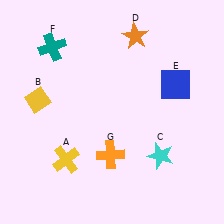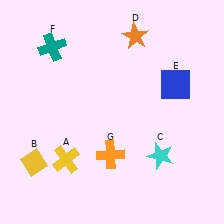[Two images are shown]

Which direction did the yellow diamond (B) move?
The yellow diamond (B) moved down.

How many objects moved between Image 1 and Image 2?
1 object moved between the two images.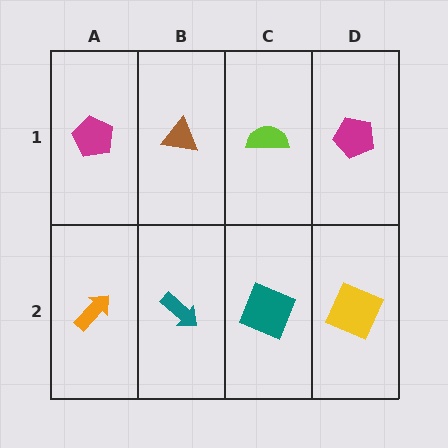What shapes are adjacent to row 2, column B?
A brown triangle (row 1, column B), an orange arrow (row 2, column A), a teal square (row 2, column C).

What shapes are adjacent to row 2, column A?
A magenta pentagon (row 1, column A), a teal arrow (row 2, column B).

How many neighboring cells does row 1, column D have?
2.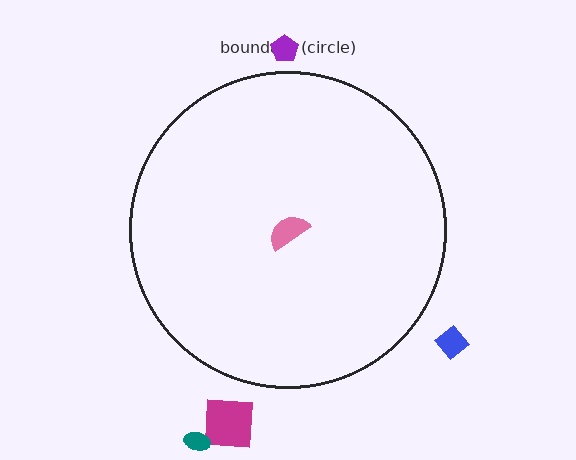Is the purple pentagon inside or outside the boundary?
Outside.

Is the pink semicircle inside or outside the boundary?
Inside.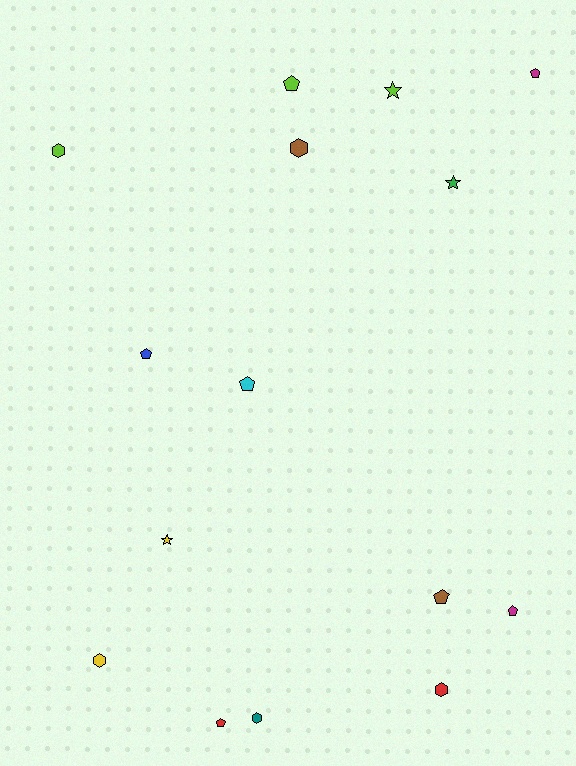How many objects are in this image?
There are 15 objects.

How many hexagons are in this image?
There are 5 hexagons.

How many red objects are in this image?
There are 2 red objects.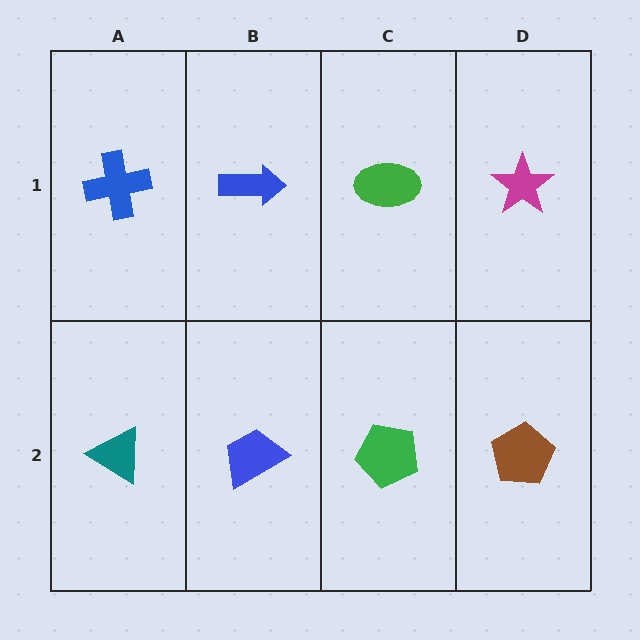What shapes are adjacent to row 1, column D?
A brown pentagon (row 2, column D), a green ellipse (row 1, column C).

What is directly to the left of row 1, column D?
A green ellipse.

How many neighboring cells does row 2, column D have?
2.